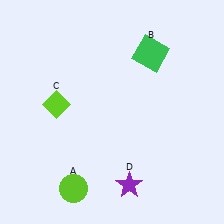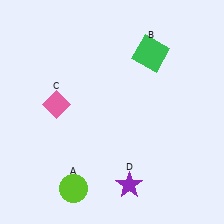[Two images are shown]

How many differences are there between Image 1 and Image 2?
There is 1 difference between the two images.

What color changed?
The diamond (C) changed from lime in Image 1 to pink in Image 2.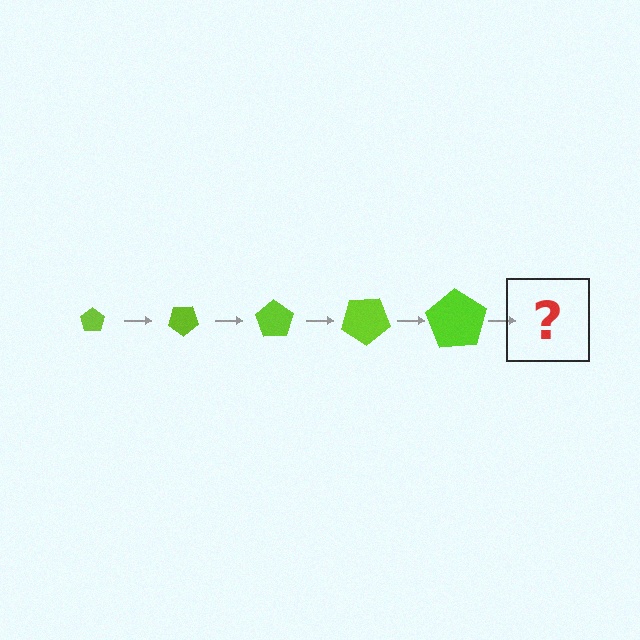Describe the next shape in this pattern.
It should be a pentagon, larger than the previous one and rotated 175 degrees from the start.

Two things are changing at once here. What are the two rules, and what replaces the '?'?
The two rules are that the pentagon grows larger each step and it rotates 35 degrees each step. The '?' should be a pentagon, larger than the previous one and rotated 175 degrees from the start.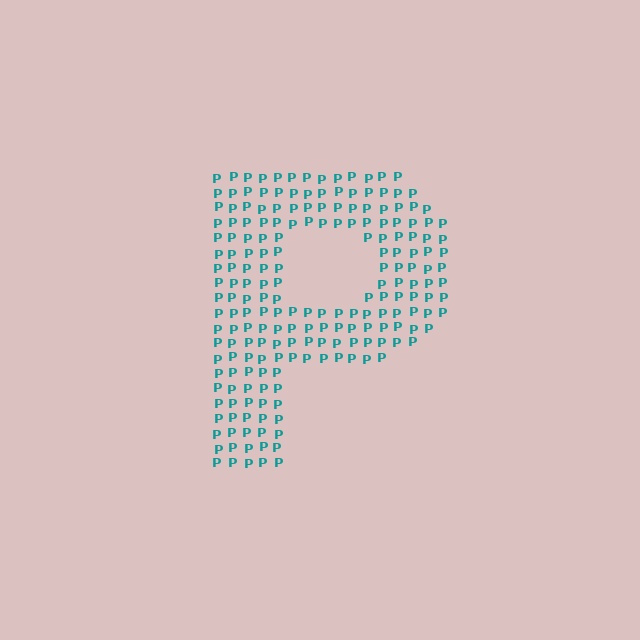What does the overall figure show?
The overall figure shows the letter P.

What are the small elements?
The small elements are letter P's.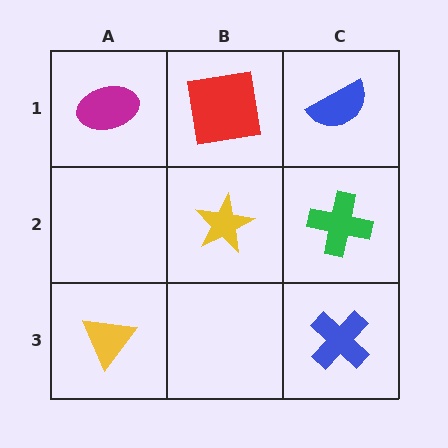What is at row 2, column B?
A yellow star.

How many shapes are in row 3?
2 shapes.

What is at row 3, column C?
A blue cross.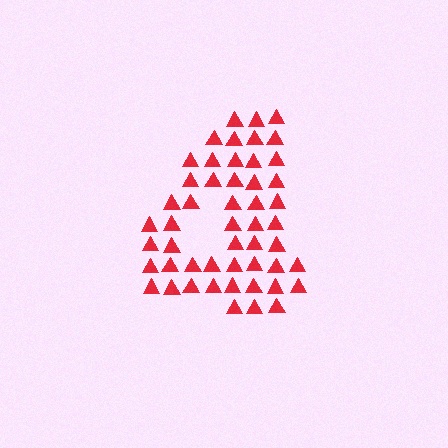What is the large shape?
The large shape is the digit 4.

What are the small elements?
The small elements are triangles.